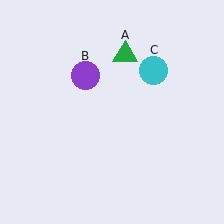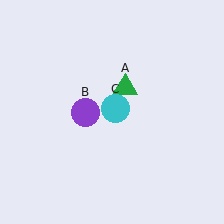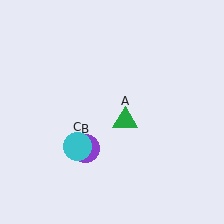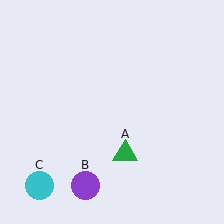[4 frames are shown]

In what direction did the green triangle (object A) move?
The green triangle (object A) moved down.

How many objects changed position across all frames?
3 objects changed position: green triangle (object A), purple circle (object B), cyan circle (object C).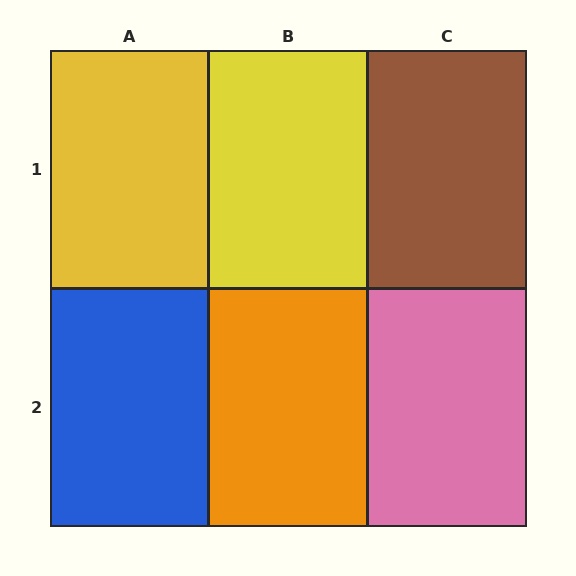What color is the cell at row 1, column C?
Brown.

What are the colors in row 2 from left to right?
Blue, orange, pink.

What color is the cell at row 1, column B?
Yellow.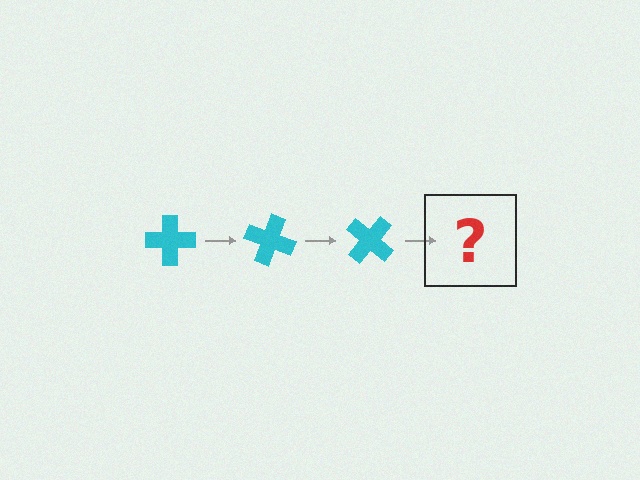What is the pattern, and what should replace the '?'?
The pattern is that the cross rotates 20 degrees each step. The '?' should be a cyan cross rotated 60 degrees.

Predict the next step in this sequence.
The next step is a cyan cross rotated 60 degrees.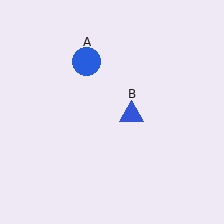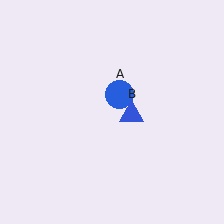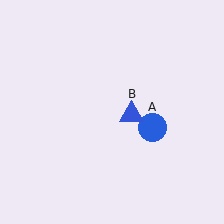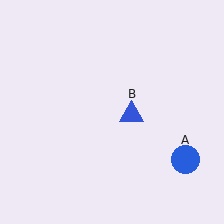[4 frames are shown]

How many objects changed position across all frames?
1 object changed position: blue circle (object A).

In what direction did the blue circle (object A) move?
The blue circle (object A) moved down and to the right.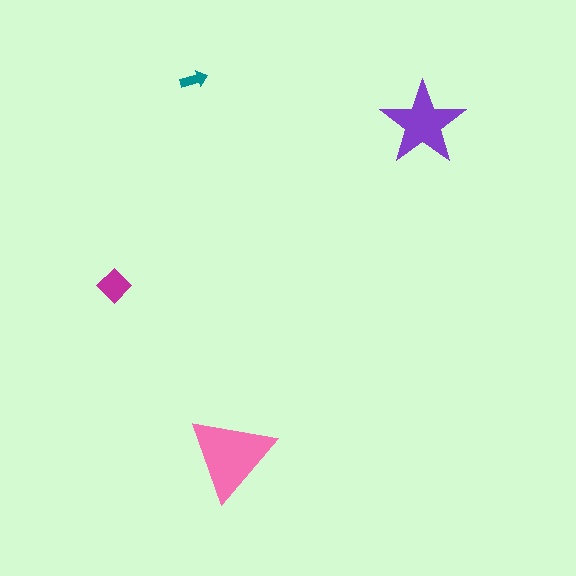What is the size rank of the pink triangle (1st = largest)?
1st.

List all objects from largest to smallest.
The pink triangle, the purple star, the magenta diamond, the teal arrow.